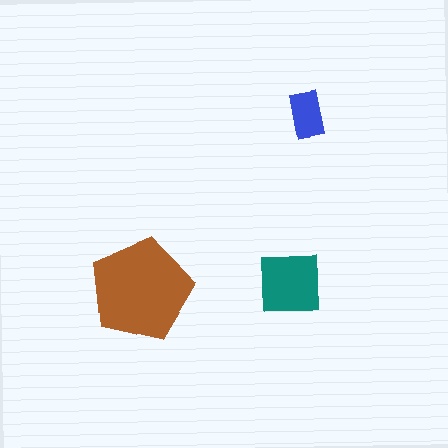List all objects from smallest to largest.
The blue rectangle, the teal square, the brown pentagon.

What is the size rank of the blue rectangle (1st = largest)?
3rd.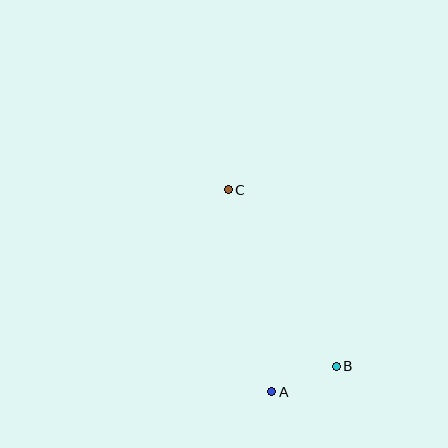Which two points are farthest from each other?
Points B and C are farthest from each other.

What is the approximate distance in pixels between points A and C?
The distance between A and C is approximately 206 pixels.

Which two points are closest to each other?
Points A and B are closest to each other.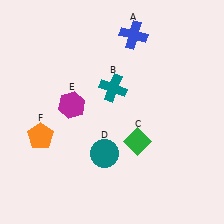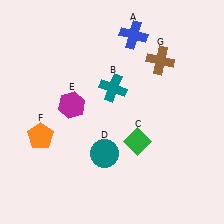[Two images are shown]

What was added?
A brown cross (G) was added in Image 2.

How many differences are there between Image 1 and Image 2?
There is 1 difference between the two images.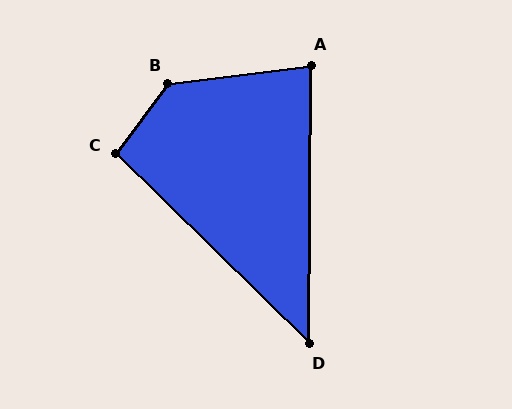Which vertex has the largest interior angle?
B, at approximately 134 degrees.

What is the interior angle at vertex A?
Approximately 82 degrees (acute).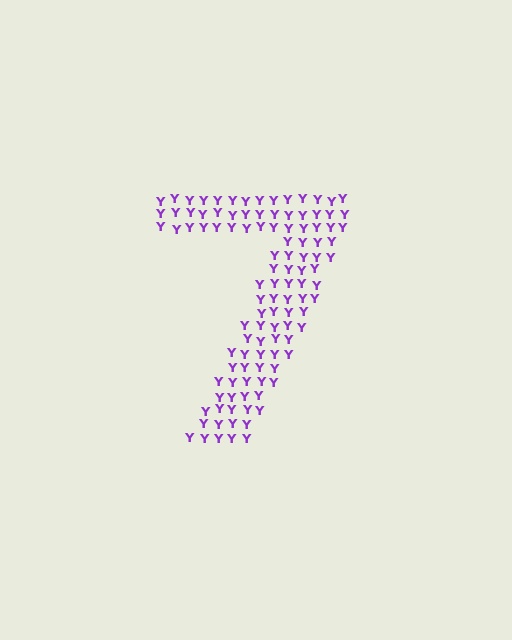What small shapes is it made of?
It is made of small letter Y's.